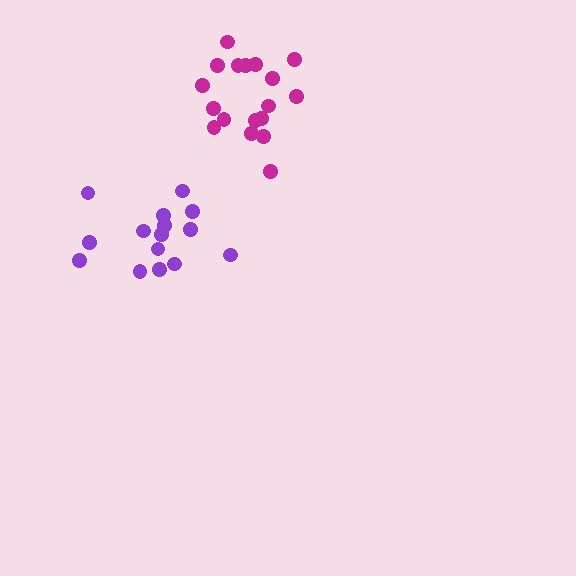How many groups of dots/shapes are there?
There are 2 groups.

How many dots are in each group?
Group 1: 15 dots, Group 2: 18 dots (33 total).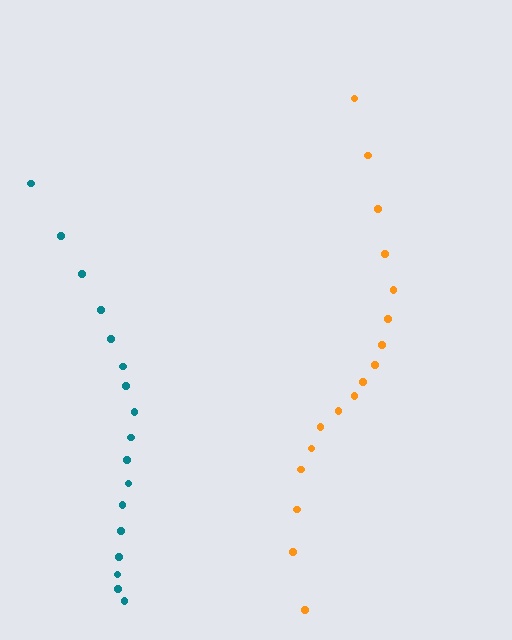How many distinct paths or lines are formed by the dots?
There are 2 distinct paths.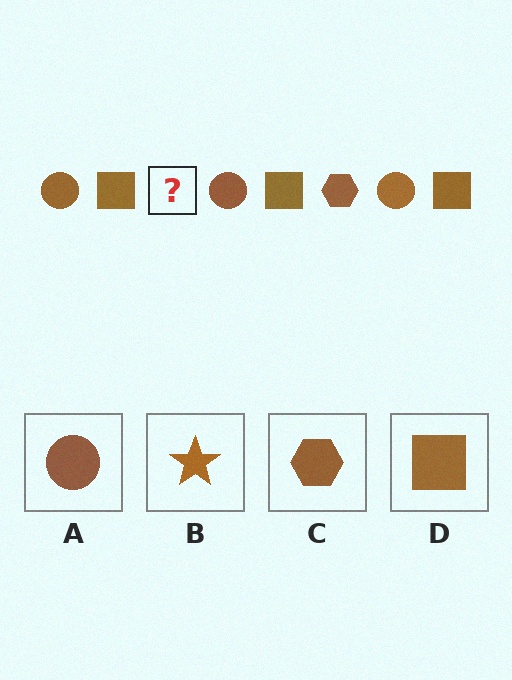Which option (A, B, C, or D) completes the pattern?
C.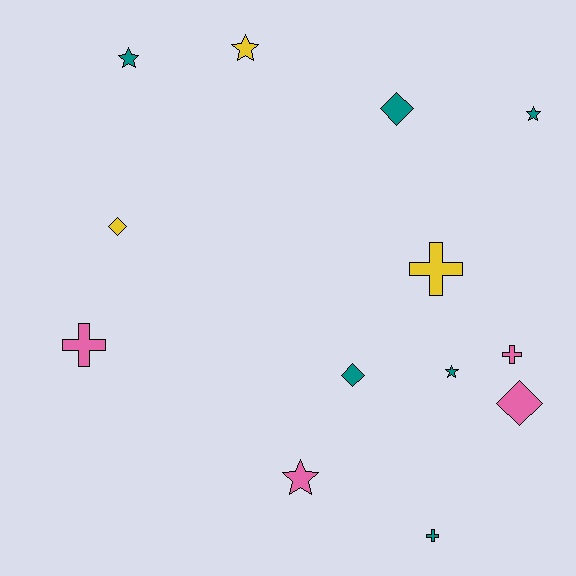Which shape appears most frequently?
Star, with 5 objects.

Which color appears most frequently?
Teal, with 6 objects.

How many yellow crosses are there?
There is 1 yellow cross.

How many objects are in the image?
There are 13 objects.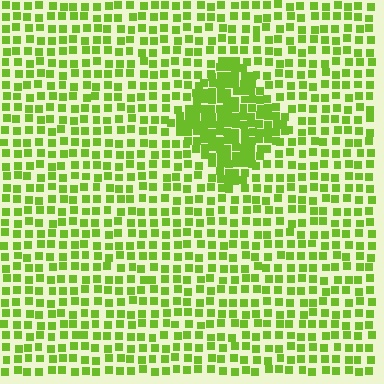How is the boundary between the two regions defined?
The boundary is defined by a change in element density (approximately 2.0x ratio). All elements are the same color, size, and shape.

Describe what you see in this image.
The image contains small lime elements arranged at two different densities. A diamond-shaped region is visible where the elements are more densely packed than the surrounding area.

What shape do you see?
I see a diamond.